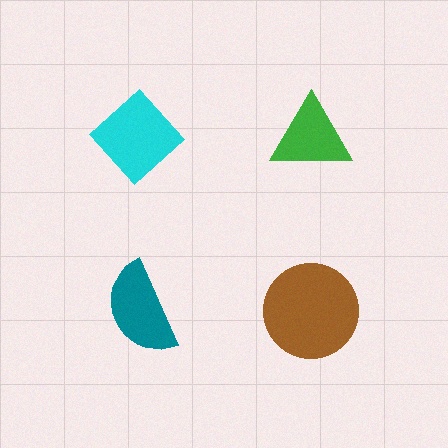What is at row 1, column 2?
A green triangle.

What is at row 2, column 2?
A brown circle.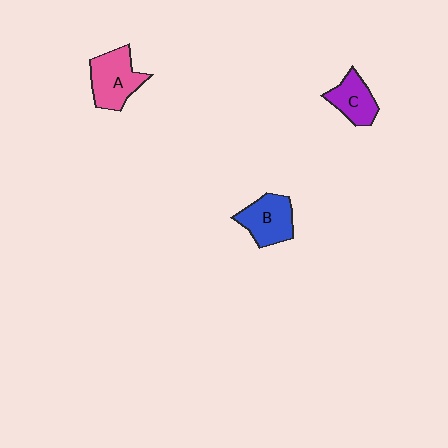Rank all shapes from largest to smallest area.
From largest to smallest: A (pink), B (blue), C (purple).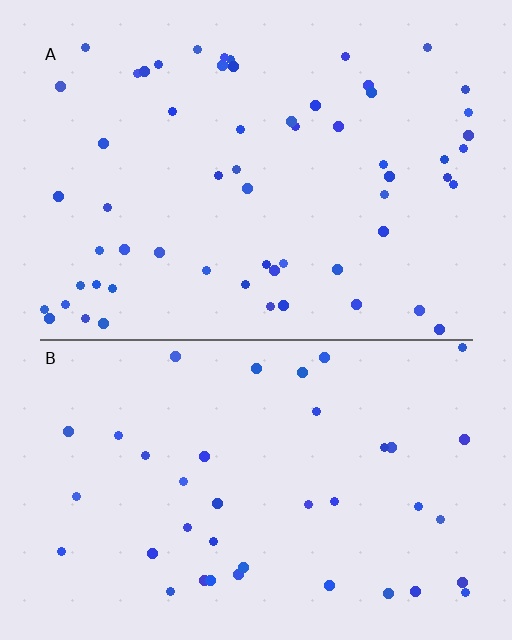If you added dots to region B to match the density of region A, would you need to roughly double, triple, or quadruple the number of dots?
Approximately double.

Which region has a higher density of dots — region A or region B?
A (the top).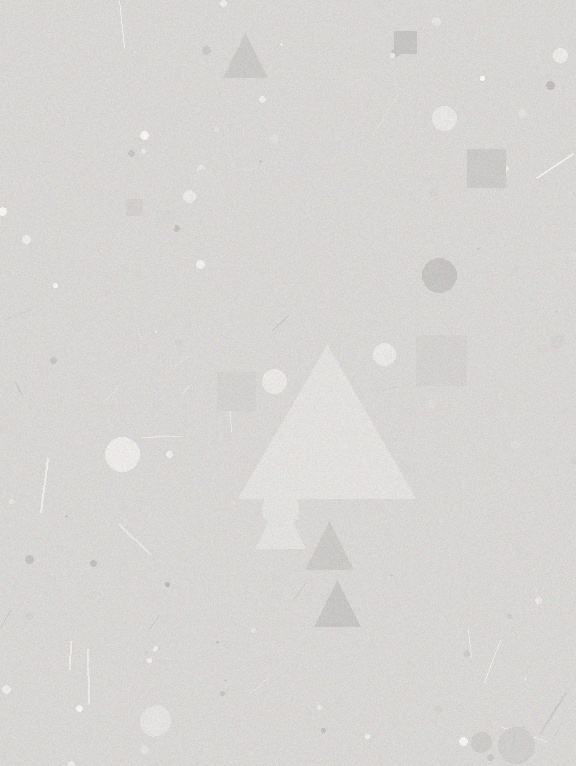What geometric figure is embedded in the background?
A triangle is embedded in the background.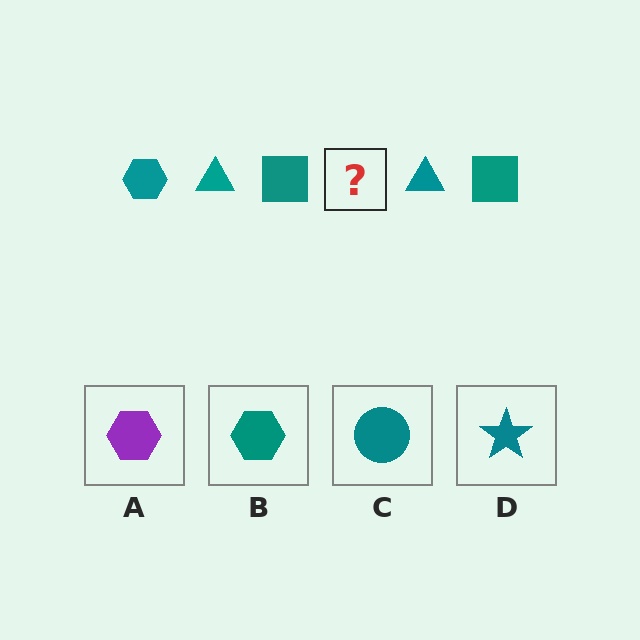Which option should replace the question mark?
Option B.